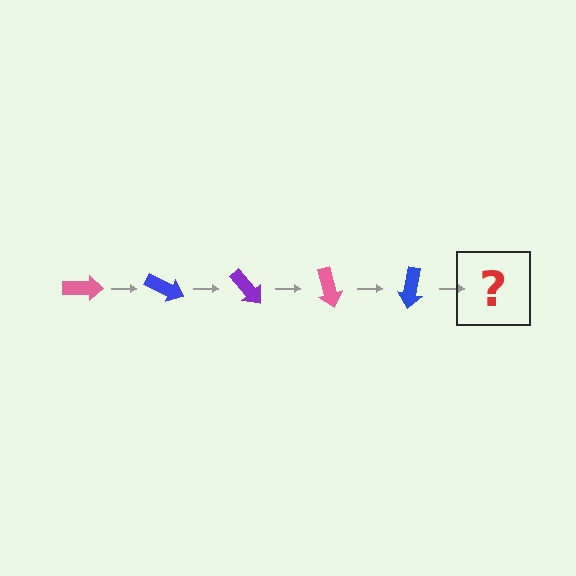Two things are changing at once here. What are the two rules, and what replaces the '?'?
The two rules are that it rotates 25 degrees each step and the color cycles through pink, blue, and purple. The '?' should be a purple arrow, rotated 125 degrees from the start.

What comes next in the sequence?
The next element should be a purple arrow, rotated 125 degrees from the start.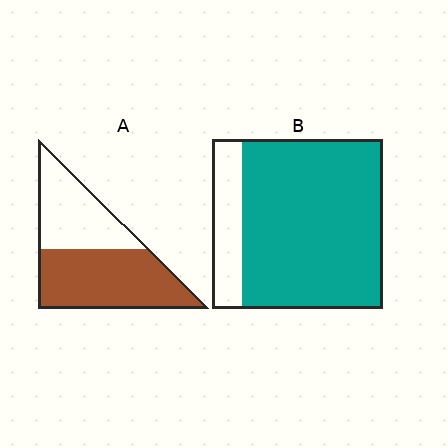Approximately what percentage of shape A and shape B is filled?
A is approximately 60% and B is approximately 80%.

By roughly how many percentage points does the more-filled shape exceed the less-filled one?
By roughly 25 percentage points (B over A).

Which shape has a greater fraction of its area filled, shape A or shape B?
Shape B.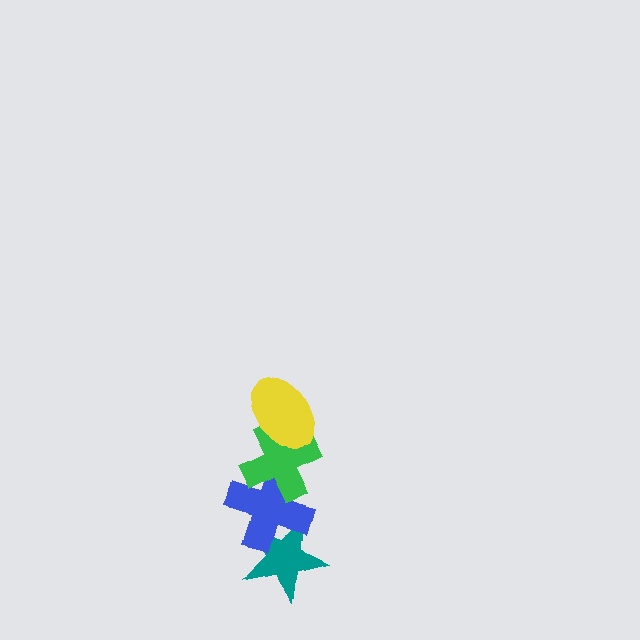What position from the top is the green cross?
The green cross is 2nd from the top.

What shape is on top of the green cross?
The yellow ellipse is on top of the green cross.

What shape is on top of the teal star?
The blue cross is on top of the teal star.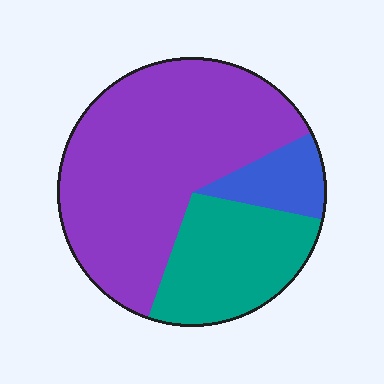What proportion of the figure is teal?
Teal takes up between a sixth and a third of the figure.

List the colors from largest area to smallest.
From largest to smallest: purple, teal, blue.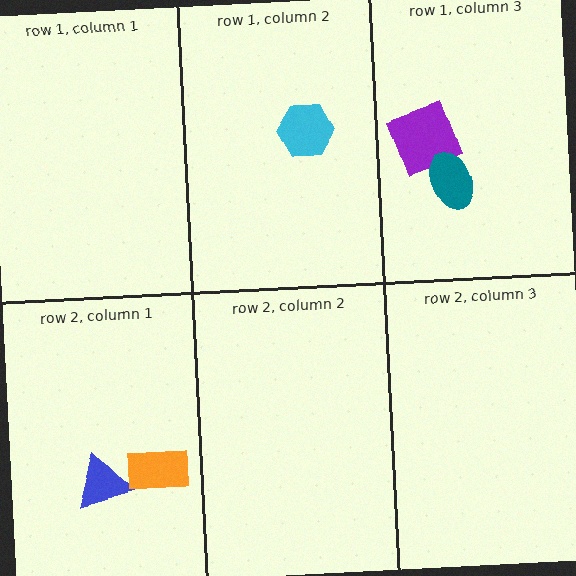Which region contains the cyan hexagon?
The row 1, column 2 region.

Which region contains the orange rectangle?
The row 2, column 1 region.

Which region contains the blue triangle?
The row 2, column 1 region.